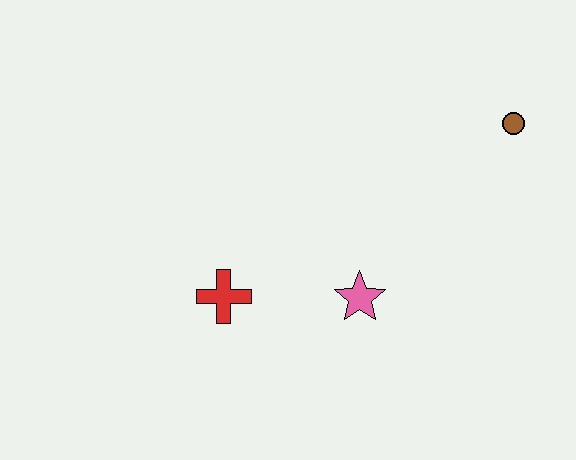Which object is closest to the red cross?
The pink star is closest to the red cross.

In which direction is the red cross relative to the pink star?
The red cross is to the left of the pink star.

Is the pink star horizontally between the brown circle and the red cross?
Yes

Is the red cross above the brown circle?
No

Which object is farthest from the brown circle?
The red cross is farthest from the brown circle.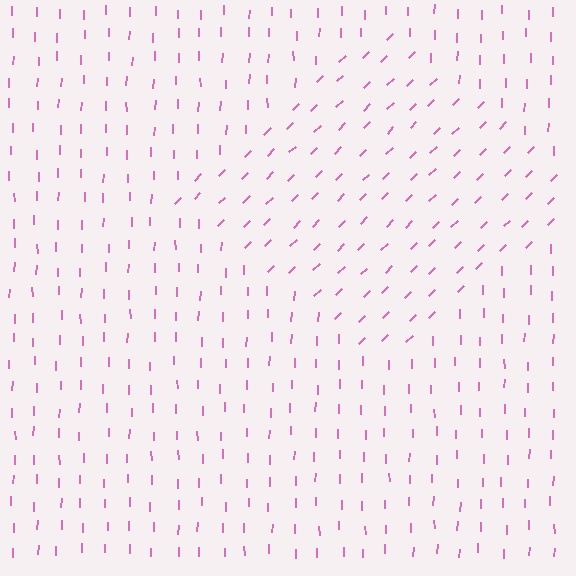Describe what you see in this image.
The image is filled with small pink line segments. A diamond region in the image has lines oriented differently from the surrounding lines, creating a visible texture boundary.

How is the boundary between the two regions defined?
The boundary is defined purely by a change in line orientation (approximately 45 degrees difference). All lines are the same color and thickness.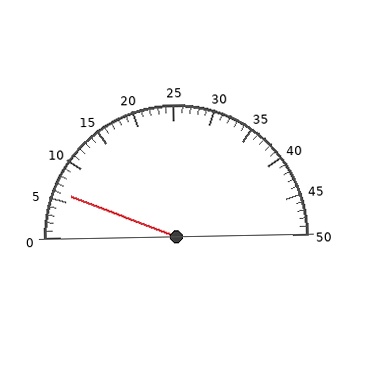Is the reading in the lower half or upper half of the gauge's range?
The reading is in the lower half of the range (0 to 50).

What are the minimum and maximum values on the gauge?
The gauge ranges from 0 to 50.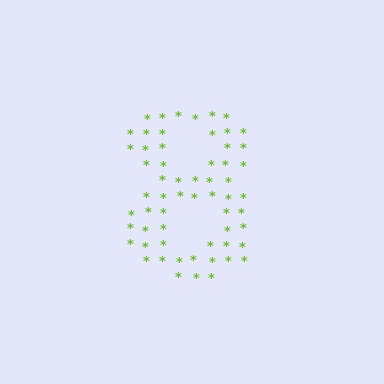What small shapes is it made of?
It is made of small asterisks.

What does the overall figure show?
The overall figure shows the digit 8.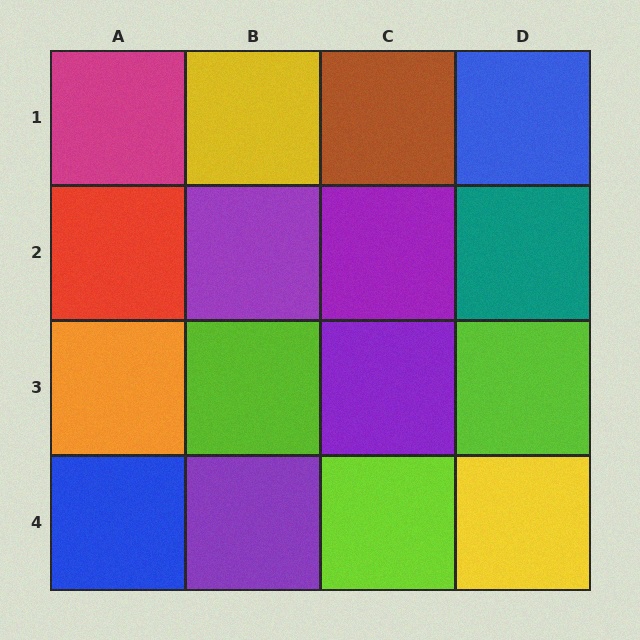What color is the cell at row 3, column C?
Purple.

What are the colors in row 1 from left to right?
Magenta, yellow, brown, blue.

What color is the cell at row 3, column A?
Orange.